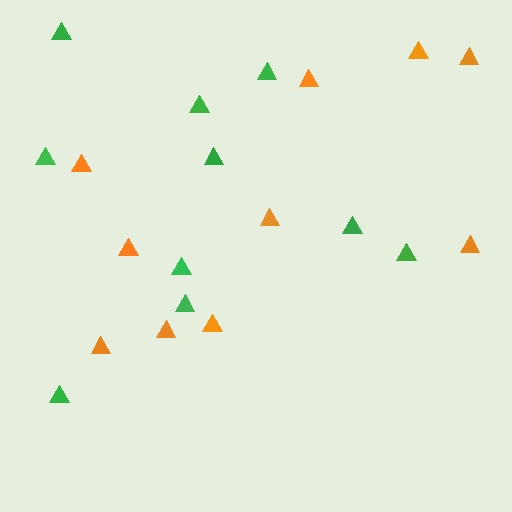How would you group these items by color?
There are 2 groups: one group of orange triangles (10) and one group of green triangles (10).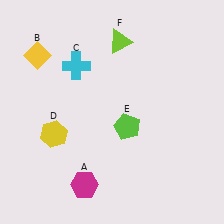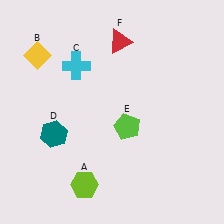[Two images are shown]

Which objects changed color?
A changed from magenta to lime. D changed from yellow to teal. F changed from lime to red.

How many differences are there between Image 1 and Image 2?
There are 3 differences between the two images.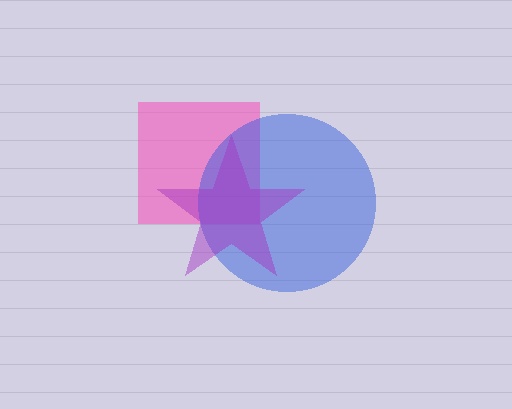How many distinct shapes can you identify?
There are 3 distinct shapes: a pink square, a blue circle, a purple star.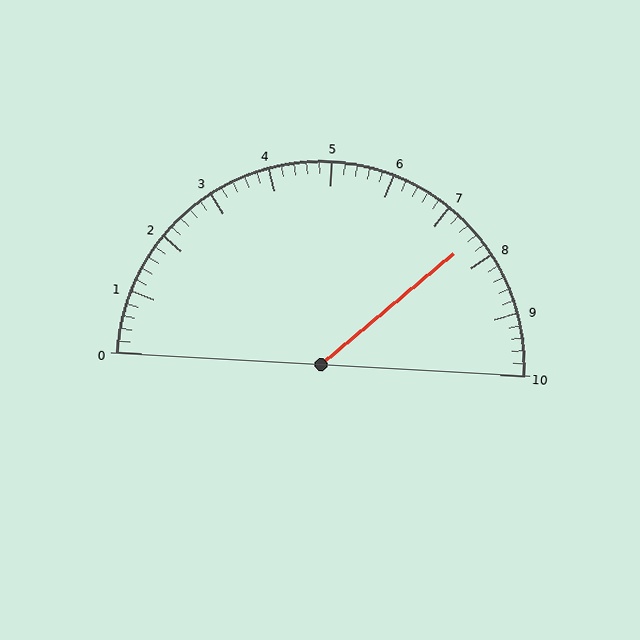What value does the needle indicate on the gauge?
The needle indicates approximately 7.6.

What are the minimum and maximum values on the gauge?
The gauge ranges from 0 to 10.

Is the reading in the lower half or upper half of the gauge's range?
The reading is in the upper half of the range (0 to 10).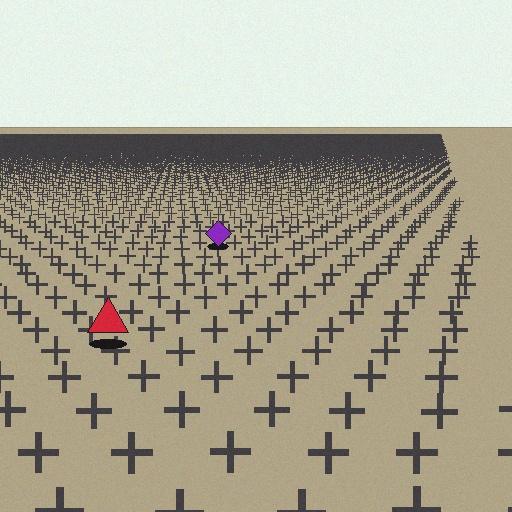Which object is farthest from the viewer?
The purple diamond is farthest from the viewer. It appears smaller and the ground texture around it is denser.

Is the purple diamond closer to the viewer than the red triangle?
No. The red triangle is closer — you can tell from the texture gradient: the ground texture is coarser near it.